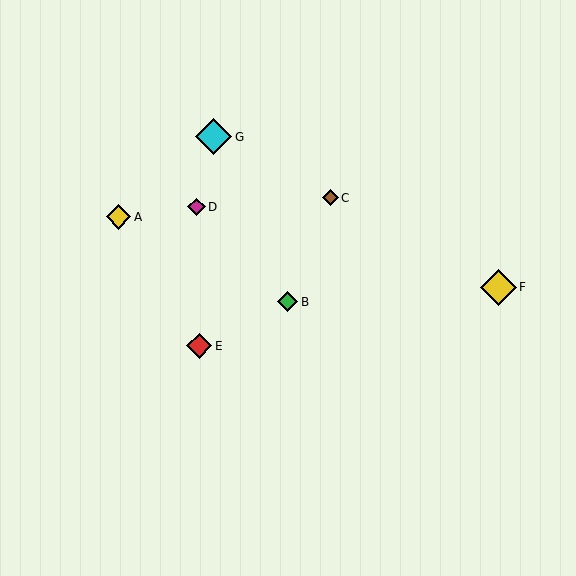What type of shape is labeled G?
Shape G is a cyan diamond.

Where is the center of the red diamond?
The center of the red diamond is at (199, 346).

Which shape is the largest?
The cyan diamond (labeled G) is the largest.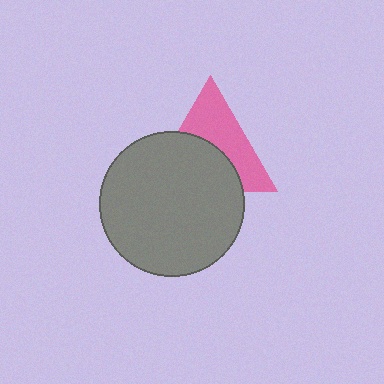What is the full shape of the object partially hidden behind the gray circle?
The partially hidden object is a pink triangle.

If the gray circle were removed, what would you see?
You would see the complete pink triangle.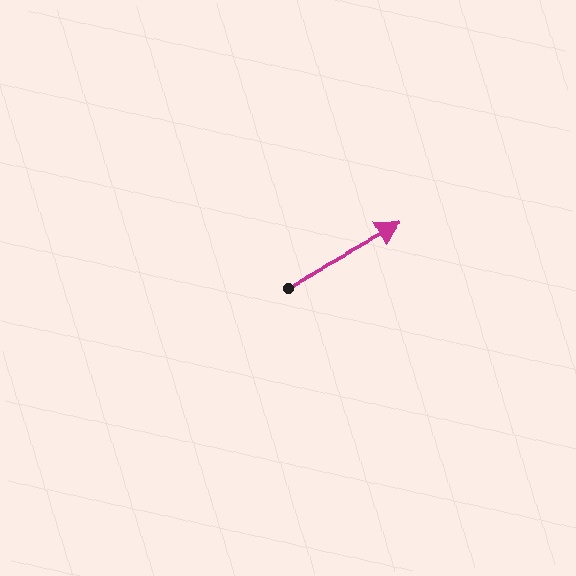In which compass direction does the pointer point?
Northeast.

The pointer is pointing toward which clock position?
Roughly 2 o'clock.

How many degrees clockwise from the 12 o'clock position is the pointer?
Approximately 62 degrees.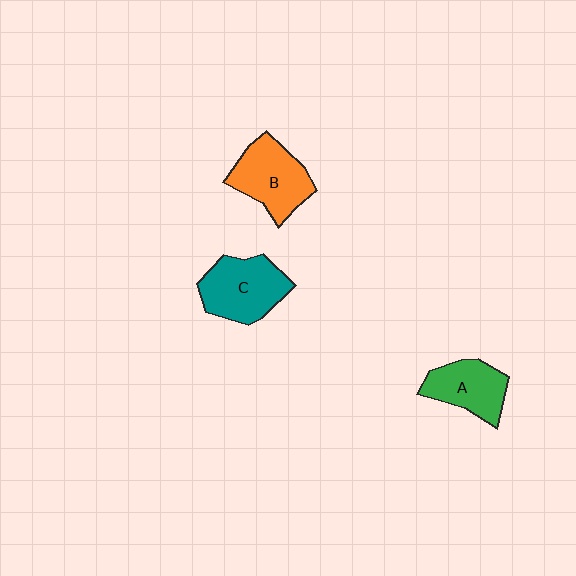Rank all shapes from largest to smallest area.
From largest to smallest: C (teal), B (orange), A (green).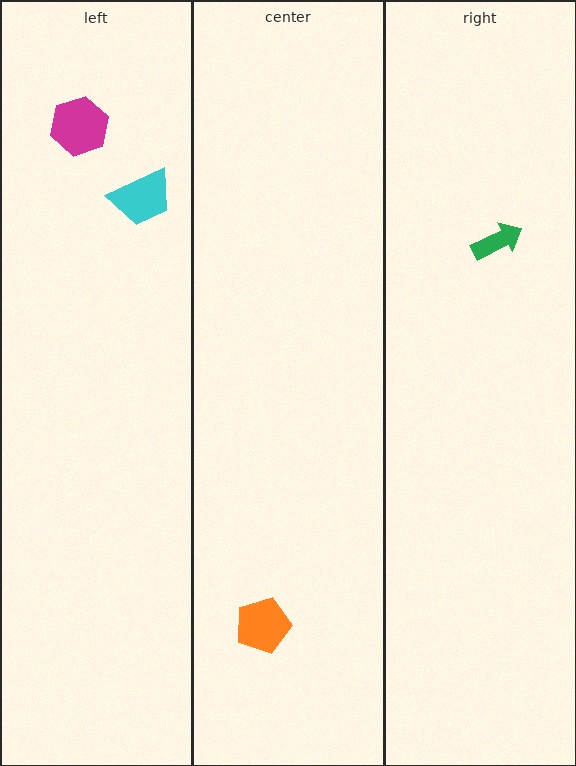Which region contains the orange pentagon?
The center region.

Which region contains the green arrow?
The right region.